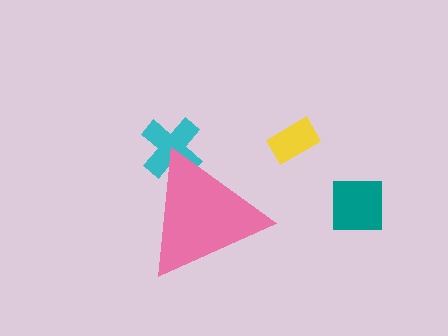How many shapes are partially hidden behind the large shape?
1 shape is partially hidden.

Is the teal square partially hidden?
No, the teal square is fully visible.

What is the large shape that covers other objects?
A pink triangle.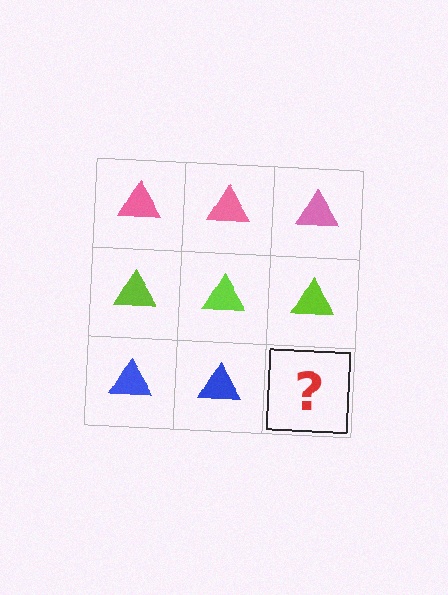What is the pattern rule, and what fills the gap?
The rule is that each row has a consistent color. The gap should be filled with a blue triangle.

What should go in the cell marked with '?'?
The missing cell should contain a blue triangle.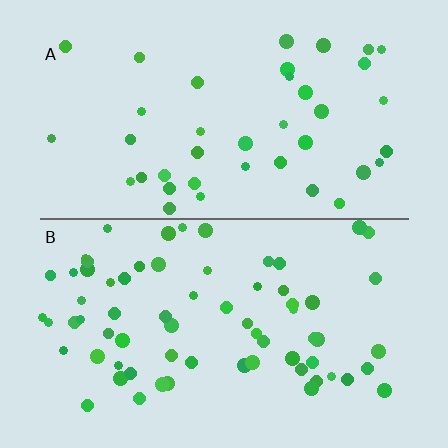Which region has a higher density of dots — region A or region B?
B (the bottom).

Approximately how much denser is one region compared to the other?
Approximately 1.7× — region B over region A.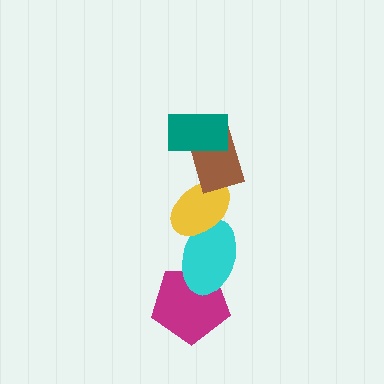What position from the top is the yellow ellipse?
The yellow ellipse is 3rd from the top.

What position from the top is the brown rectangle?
The brown rectangle is 2nd from the top.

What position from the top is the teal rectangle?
The teal rectangle is 1st from the top.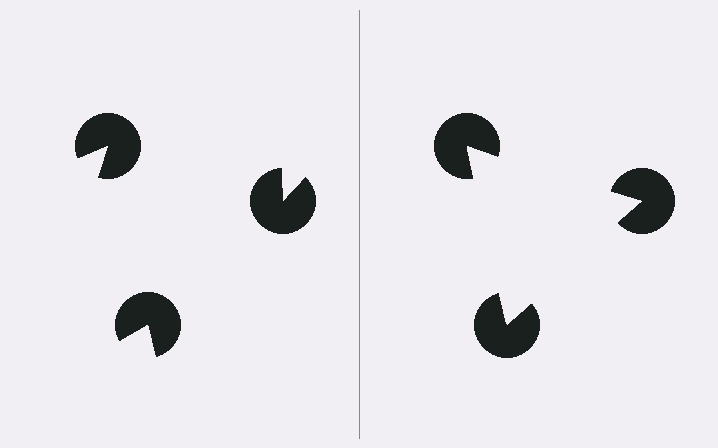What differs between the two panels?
The pac-man discs are positioned identically on both sides; only the wedge orientations differ. On the right they align to a triangle; on the left they are misaligned.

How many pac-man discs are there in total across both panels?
6 — 3 on each side.